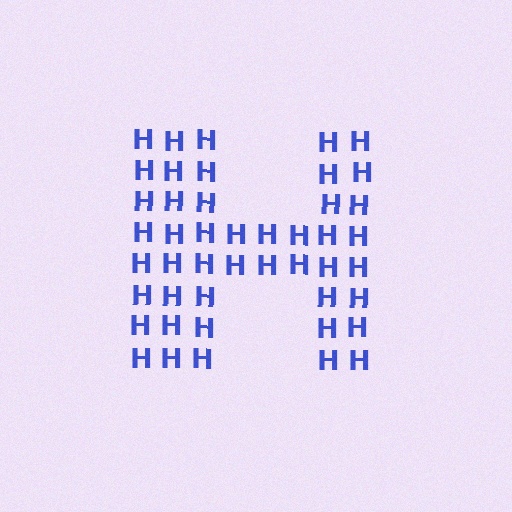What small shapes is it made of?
It is made of small letter H's.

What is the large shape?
The large shape is the letter H.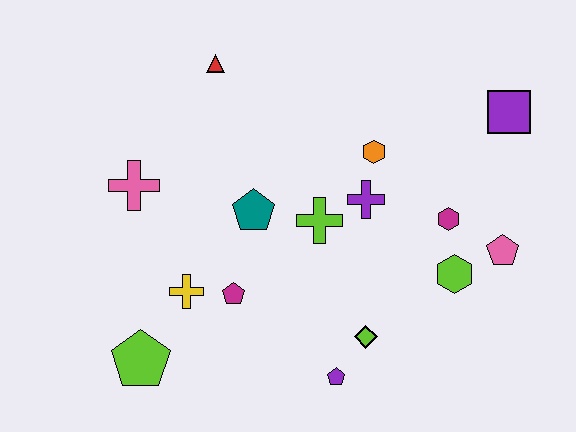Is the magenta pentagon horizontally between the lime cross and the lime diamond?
No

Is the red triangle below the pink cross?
No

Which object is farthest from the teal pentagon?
The purple square is farthest from the teal pentagon.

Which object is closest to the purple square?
The magenta hexagon is closest to the purple square.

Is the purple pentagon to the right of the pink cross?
Yes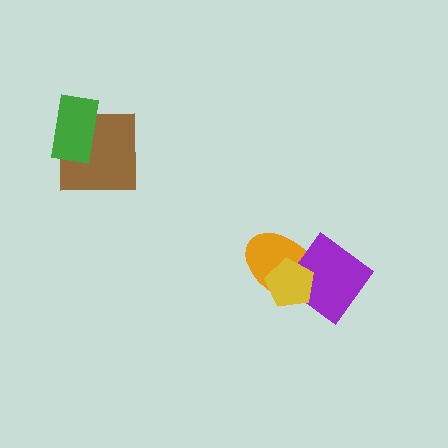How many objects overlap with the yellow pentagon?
2 objects overlap with the yellow pentagon.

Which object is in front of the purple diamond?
The yellow pentagon is in front of the purple diamond.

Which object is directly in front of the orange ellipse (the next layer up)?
The purple diamond is directly in front of the orange ellipse.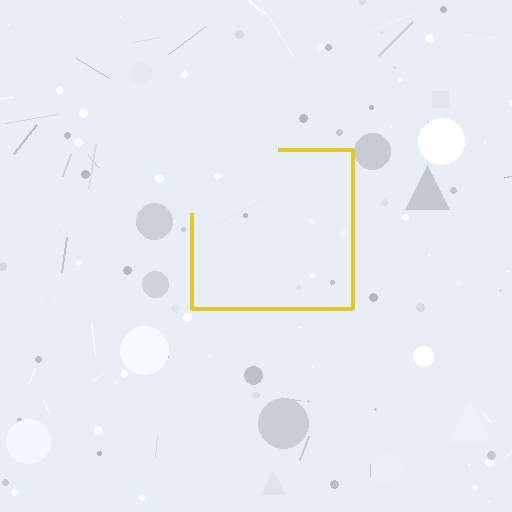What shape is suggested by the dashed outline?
The dashed outline suggests a square.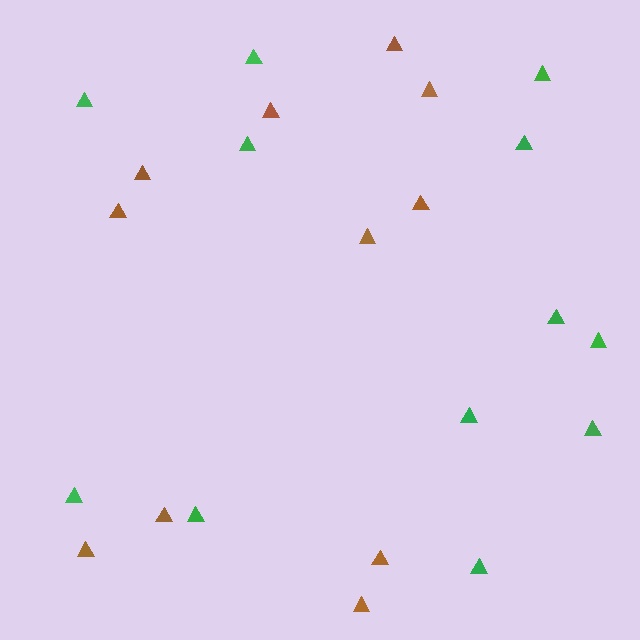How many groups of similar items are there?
There are 2 groups: one group of brown triangles (11) and one group of green triangles (12).